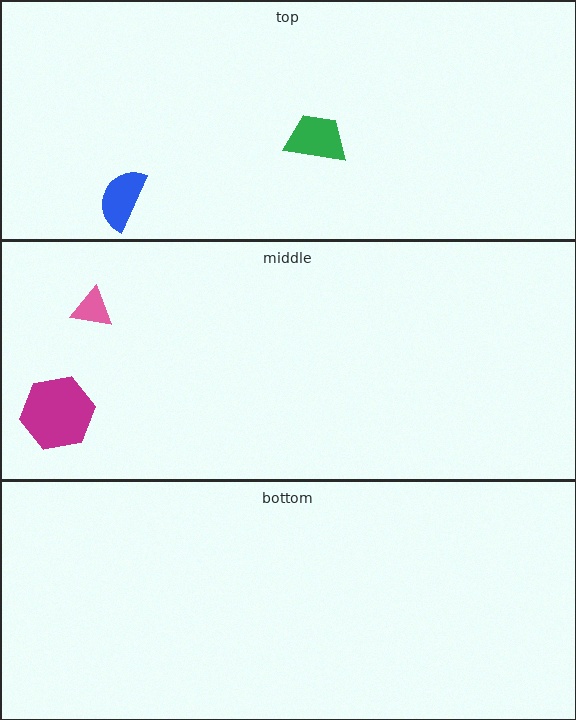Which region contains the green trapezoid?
The top region.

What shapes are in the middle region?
The magenta hexagon, the pink triangle.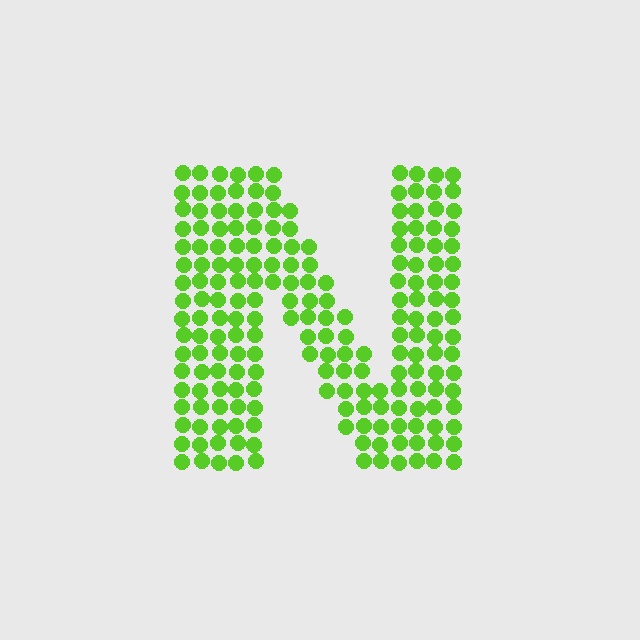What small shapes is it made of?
It is made of small circles.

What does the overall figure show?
The overall figure shows the letter N.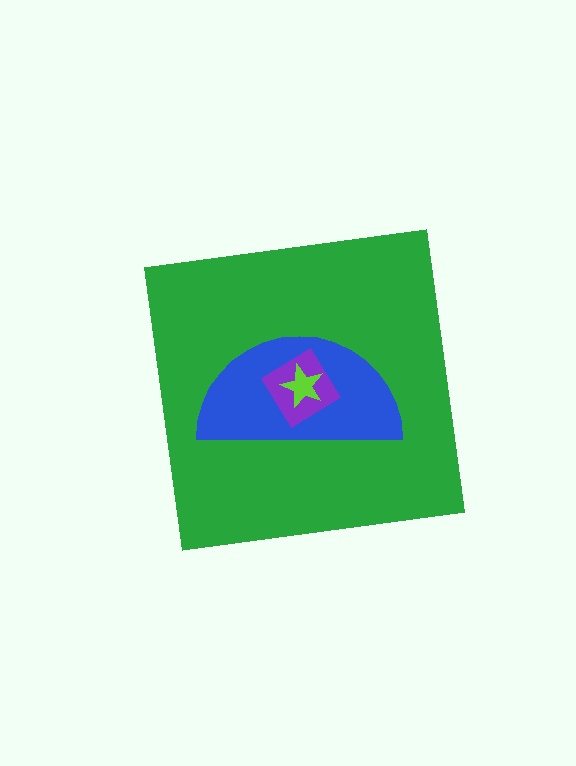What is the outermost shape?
The green square.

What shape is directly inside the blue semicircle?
The purple diamond.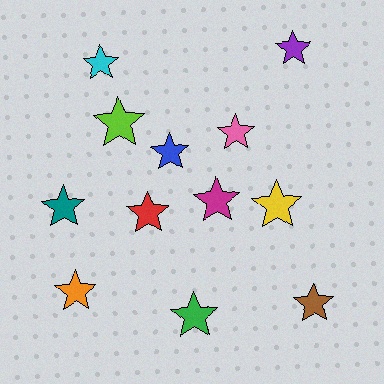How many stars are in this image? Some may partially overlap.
There are 12 stars.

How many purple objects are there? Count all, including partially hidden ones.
There is 1 purple object.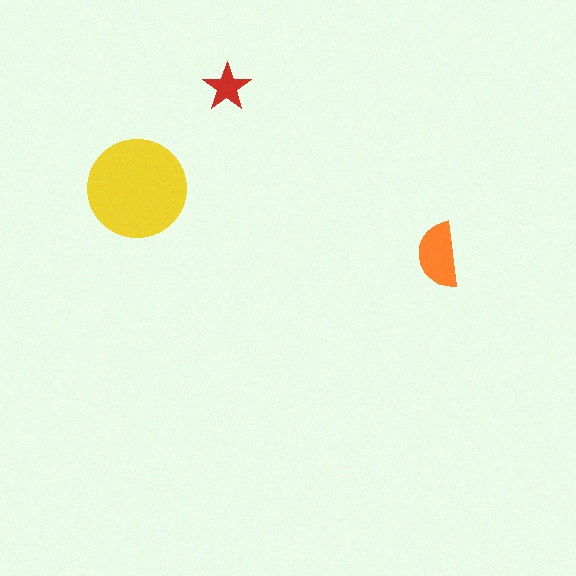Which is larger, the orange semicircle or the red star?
The orange semicircle.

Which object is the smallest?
The red star.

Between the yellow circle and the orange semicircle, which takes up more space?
The yellow circle.